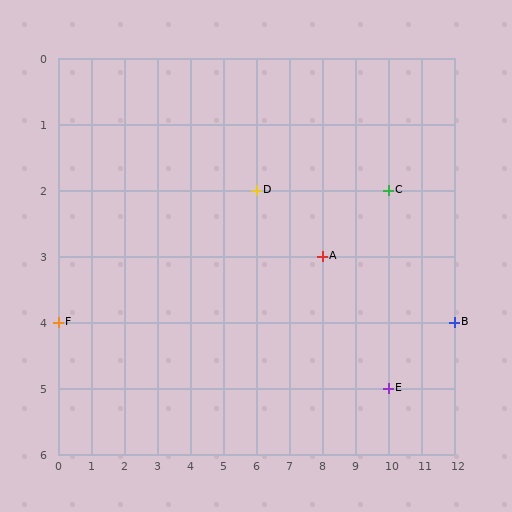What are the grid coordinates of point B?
Point B is at grid coordinates (12, 4).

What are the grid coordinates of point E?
Point E is at grid coordinates (10, 5).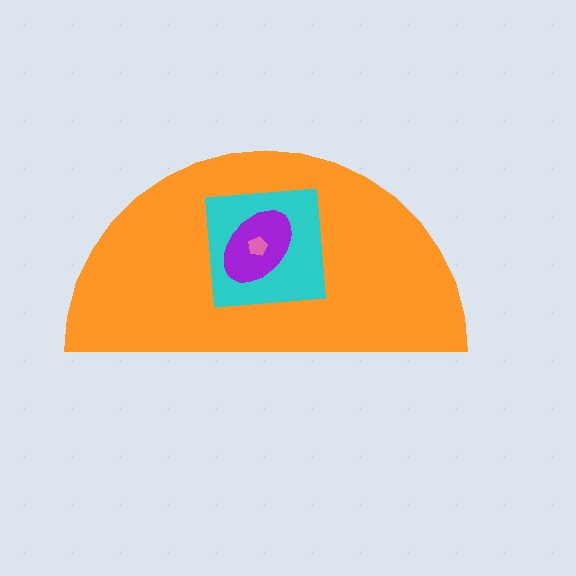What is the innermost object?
The pink pentagon.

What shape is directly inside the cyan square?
The purple ellipse.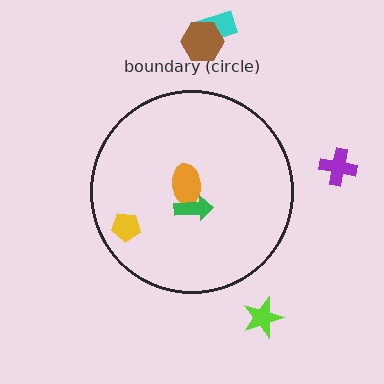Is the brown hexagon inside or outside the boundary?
Outside.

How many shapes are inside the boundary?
3 inside, 4 outside.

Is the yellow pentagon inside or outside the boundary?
Inside.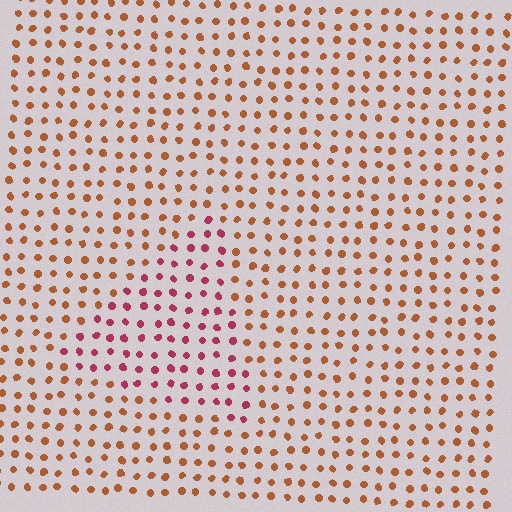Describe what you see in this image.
The image is filled with small brown elements in a uniform arrangement. A triangle-shaped region is visible where the elements are tinted to a slightly different hue, forming a subtle color boundary.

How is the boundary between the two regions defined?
The boundary is defined purely by a slight shift in hue (about 40 degrees). Spacing, size, and orientation are identical on both sides.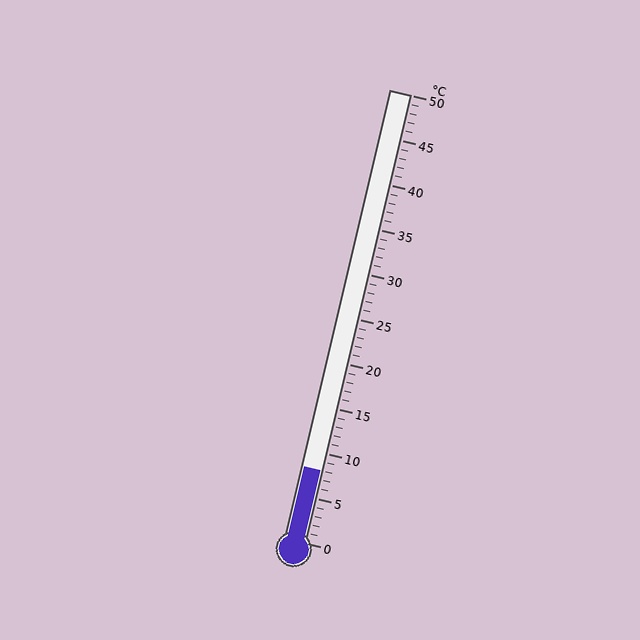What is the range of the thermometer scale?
The thermometer scale ranges from 0°C to 50°C.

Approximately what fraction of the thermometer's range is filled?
The thermometer is filled to approximately 15% of its range.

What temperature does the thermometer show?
The thermometer shows approximately 8°C.